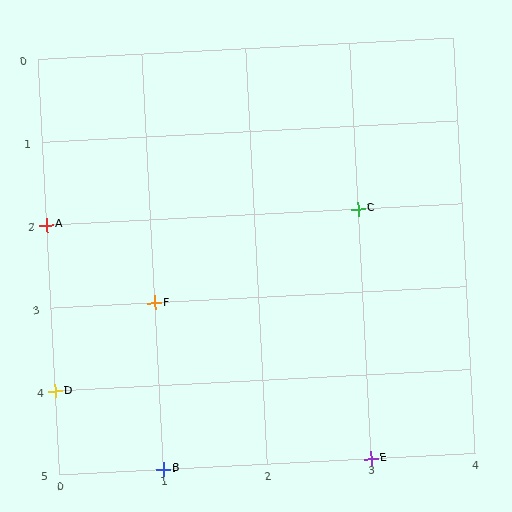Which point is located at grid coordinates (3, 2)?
Point C is at (3, 2).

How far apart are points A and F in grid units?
Points A and F are 1 column and 1 row apart (about 1.4 grid units diagonally).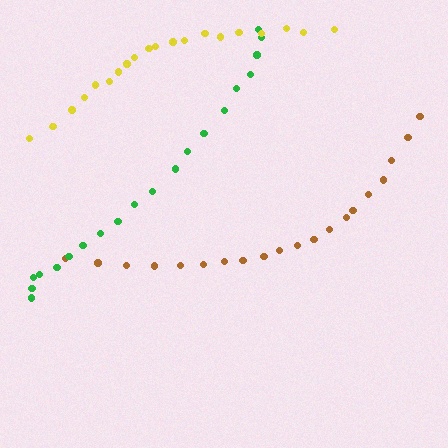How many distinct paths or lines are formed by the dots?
There are 3 distinct paths.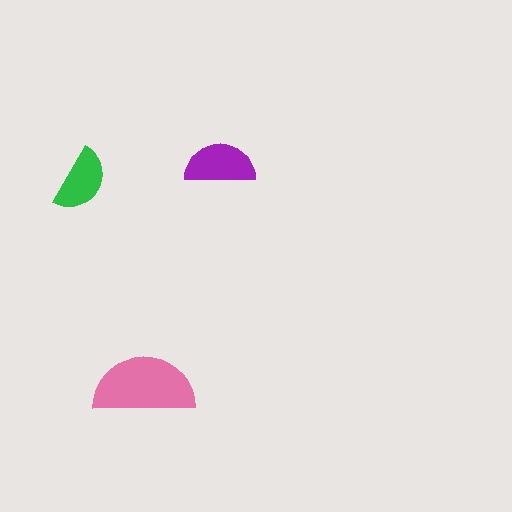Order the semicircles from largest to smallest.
the pink one, the purple one, the green one.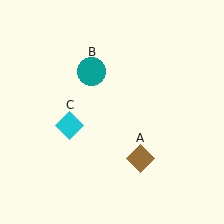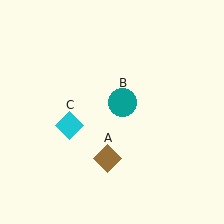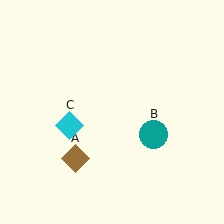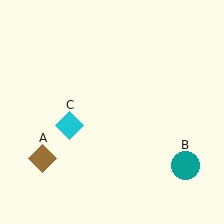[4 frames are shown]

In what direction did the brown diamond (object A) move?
The brown diamond (object A) moved left.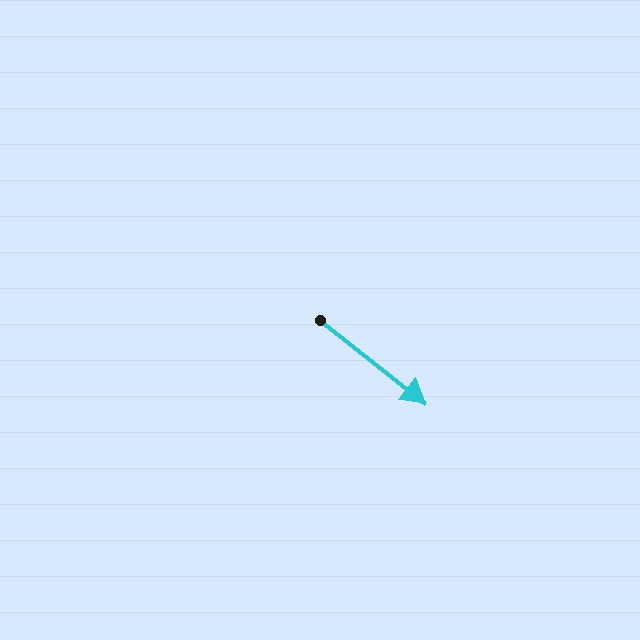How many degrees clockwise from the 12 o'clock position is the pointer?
Approximately 128 degrees.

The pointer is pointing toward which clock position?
Roughly 4 o'clock.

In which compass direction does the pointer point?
Southeast.